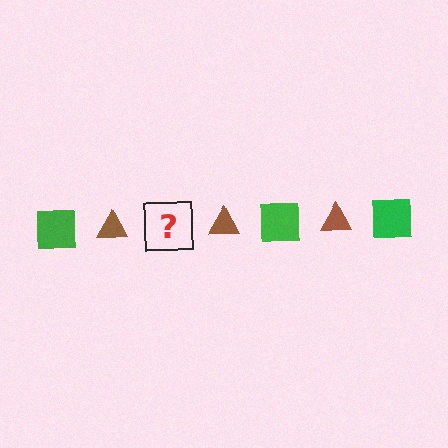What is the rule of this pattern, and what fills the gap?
The rule is that the pattern alternates between green square and brown triangle. The gap should be filled with a green square.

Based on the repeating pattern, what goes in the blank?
The blank should be a green square.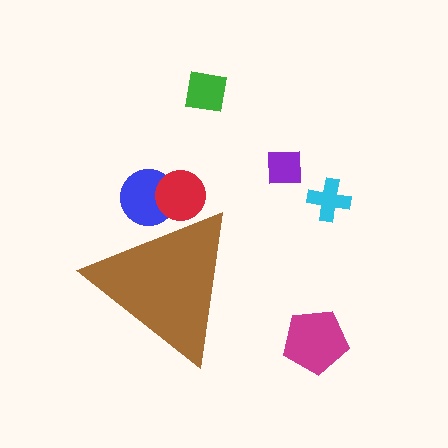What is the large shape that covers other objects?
A brown triangle.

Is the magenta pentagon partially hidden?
No, the magenta pentagon is fully visible.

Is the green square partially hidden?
No, the green square is fully visible.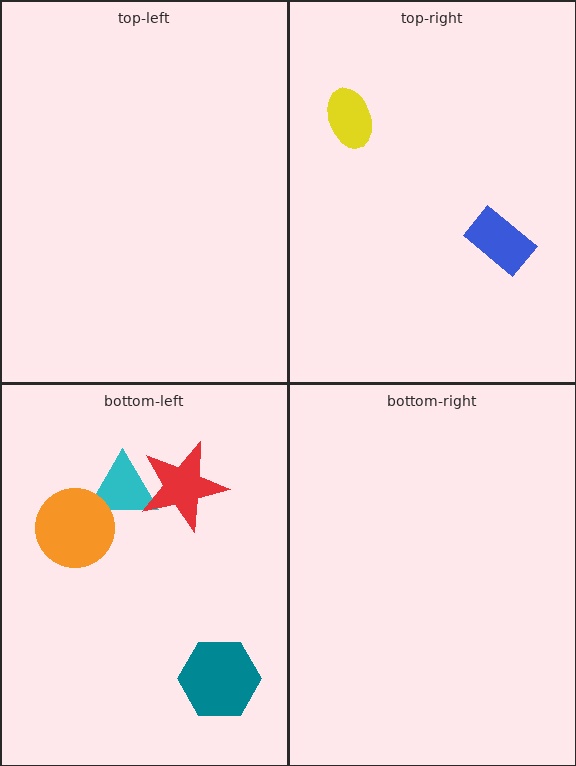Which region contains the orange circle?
The bottom-left region.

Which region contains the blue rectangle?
The top-right region.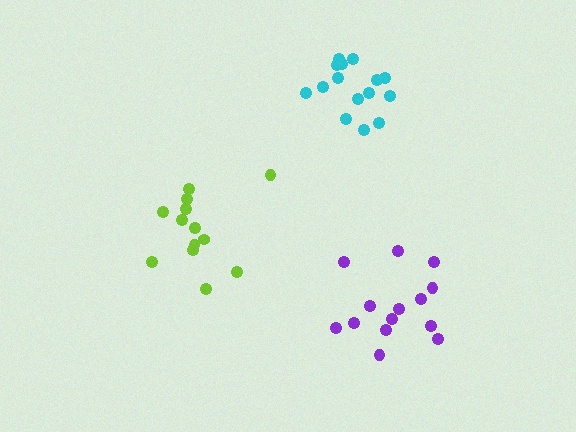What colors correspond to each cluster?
The clusters are colored: lime, purple, cyan.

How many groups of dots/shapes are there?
There are 3 groups.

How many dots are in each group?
Group 1: 13 dots, Group 2: 14 dots, Group 3: 16 dots (43 total).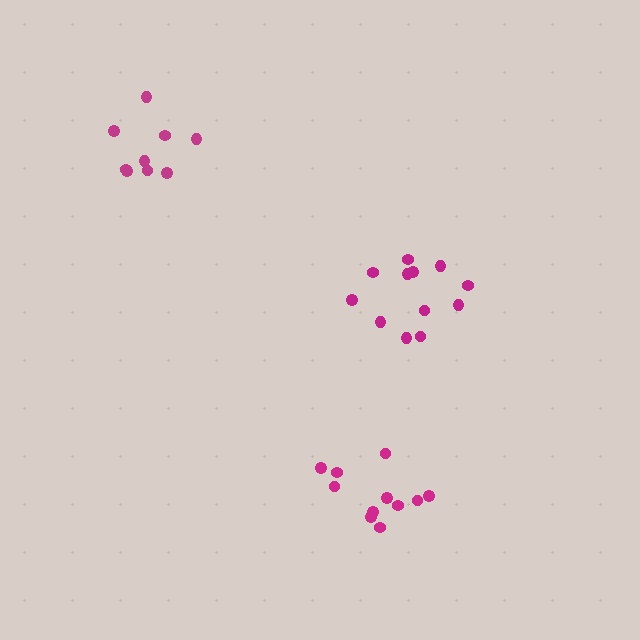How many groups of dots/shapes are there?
There are 3 groups.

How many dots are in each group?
Group 1: 12 dots, Group 2: 9 dots, Group 3: 11 dots (32 total).